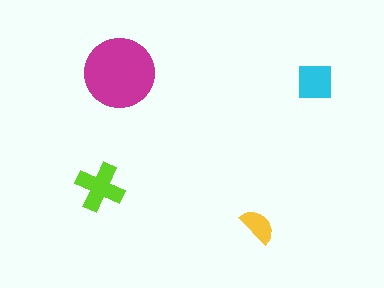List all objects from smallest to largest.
The yellow semicircle, the cyan square, the lime cross, the magenta circle.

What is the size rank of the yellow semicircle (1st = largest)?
4th.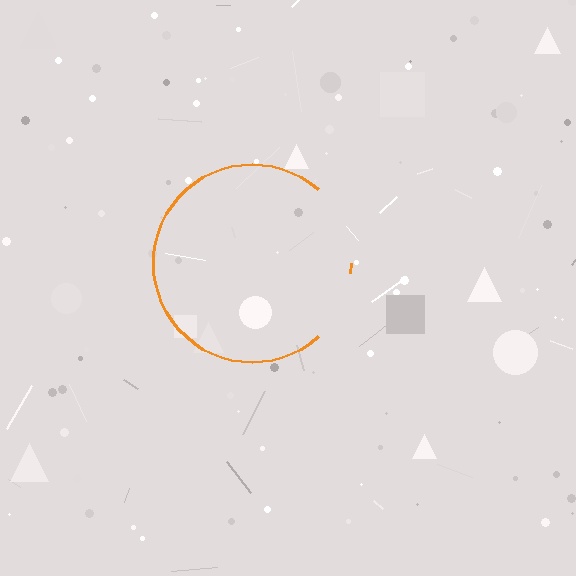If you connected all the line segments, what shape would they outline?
They would outline a circle.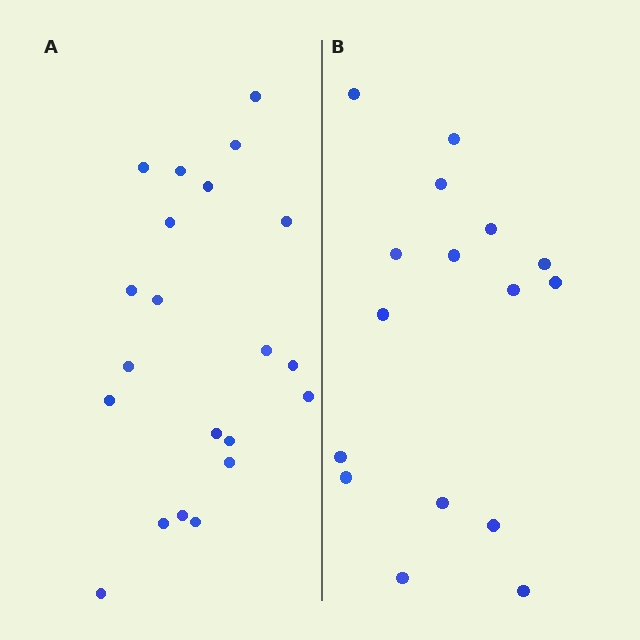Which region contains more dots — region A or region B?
Region A (the left region) has more dots.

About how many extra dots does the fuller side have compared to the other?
Region A has about 5 more dots than region B.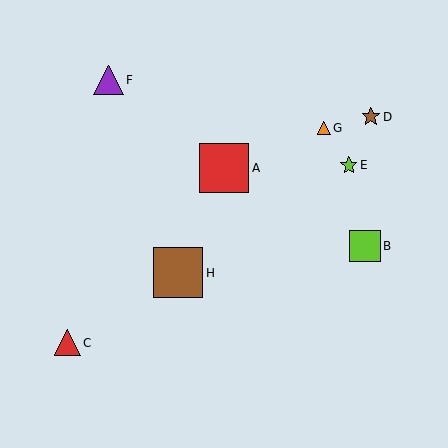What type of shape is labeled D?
Shape D is a brown star.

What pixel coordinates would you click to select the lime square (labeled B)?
Click at (365, 246) to select the lime square B.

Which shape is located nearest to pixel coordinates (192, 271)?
The brown square (labeled H) at (178, 273) is nearest to that location.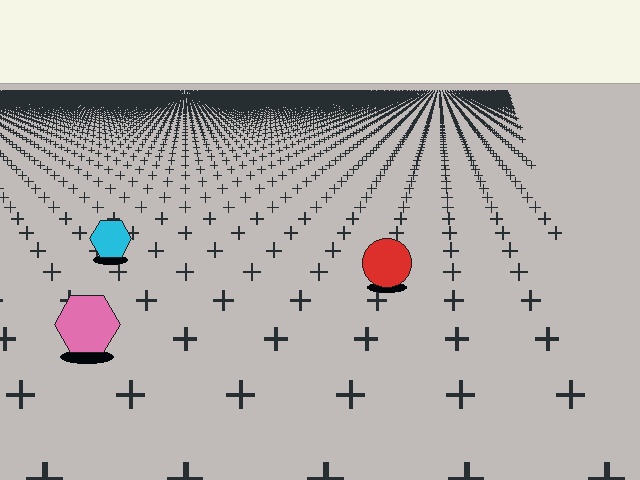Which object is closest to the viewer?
The pink hexagon is closest. The texture marks near it are larger and more spread out.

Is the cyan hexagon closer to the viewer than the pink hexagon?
No. The pink hexagon is closer — you can tell from the texture gradient: the ground texture is coarser near it.